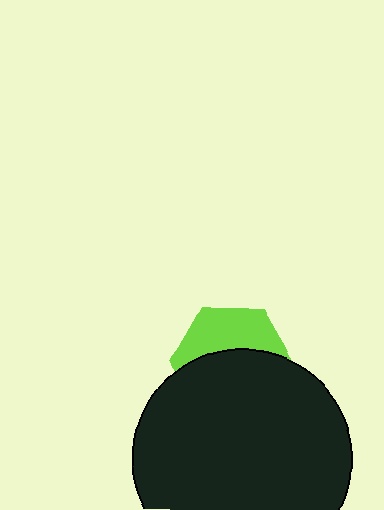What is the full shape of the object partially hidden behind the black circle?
The partially hidden object is a lime hexagon.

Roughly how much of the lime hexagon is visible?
A small part of it is visible (roughly 41%).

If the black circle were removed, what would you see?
You would see the complete lime hexagon.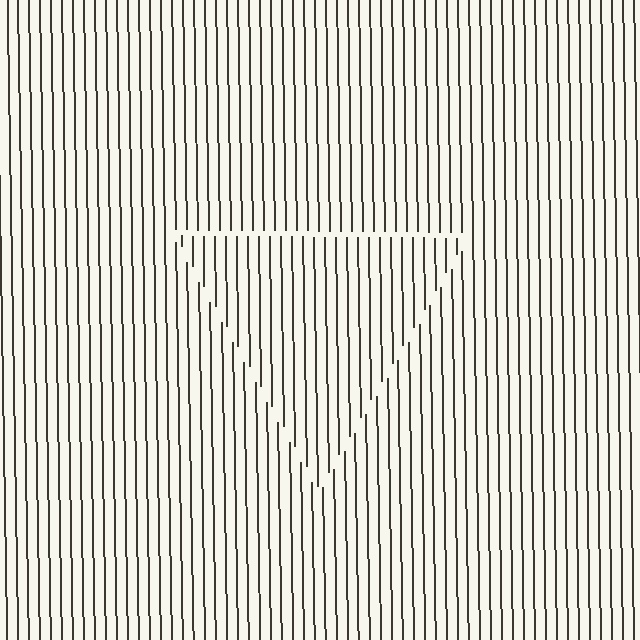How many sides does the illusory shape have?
3 sides — the line-ends trace a triangle.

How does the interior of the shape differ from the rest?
The interior of the shape contains the same grating, shifted by half a period — the contour is defined by the phase discontinuity where line-ends from the inner and outer gratings abut.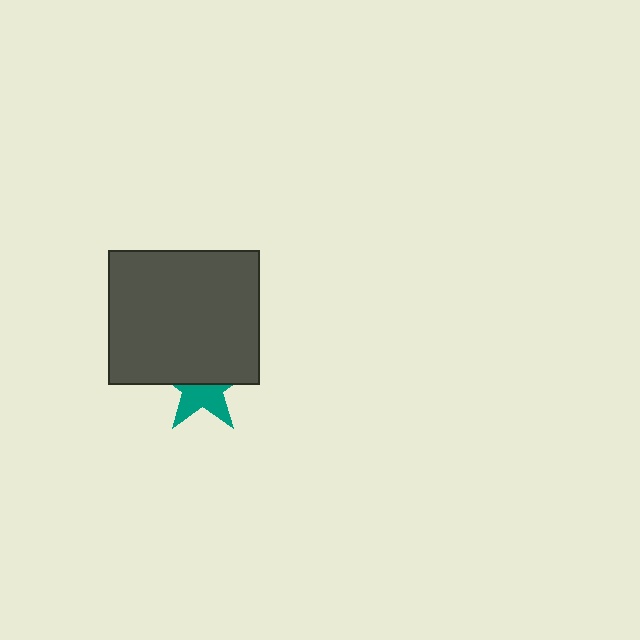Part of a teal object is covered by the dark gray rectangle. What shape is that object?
It is a star.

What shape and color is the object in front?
The object in front is a dark gray rectangle.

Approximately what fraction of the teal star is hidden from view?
Roughly 53% of the teal star is hidden behind the dark gray rectangle.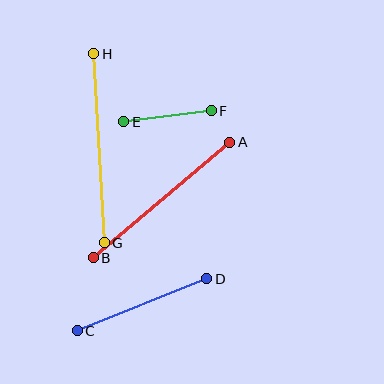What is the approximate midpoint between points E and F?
The midpoint is at approximately (167, 116) pixels.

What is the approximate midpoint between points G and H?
The midpoint is at approximately (99, 148) pixels.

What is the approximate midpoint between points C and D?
The midpoint is at approximately (142, 305) pixels.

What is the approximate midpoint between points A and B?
The midpoint is at approximately (162, 200) pixels.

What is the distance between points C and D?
The distance is approximately 140 pixels.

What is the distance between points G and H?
The distance is approximately 189 pixels.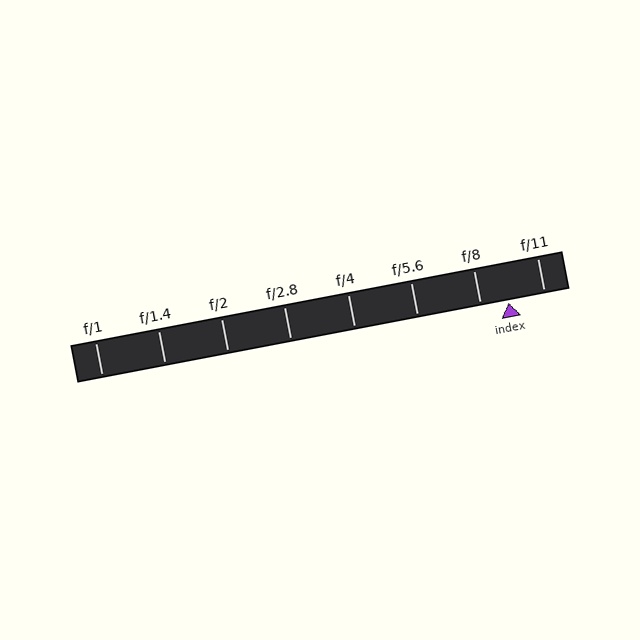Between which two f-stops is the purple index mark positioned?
The index mark is between f/8 and f/11.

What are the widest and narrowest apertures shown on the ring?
The widest aperture shown is f/1 and the narrowest is f/11.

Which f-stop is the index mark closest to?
The index mark is closest to f/8.